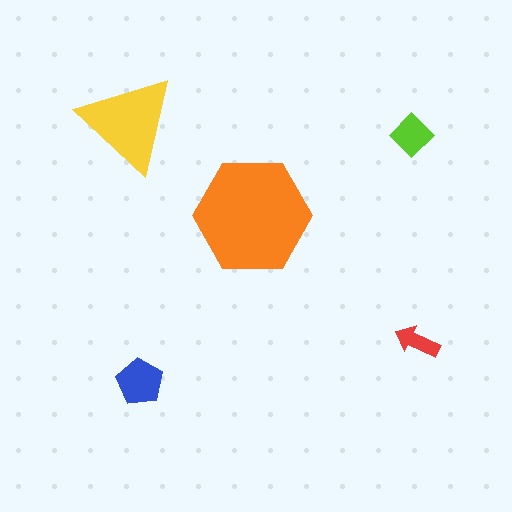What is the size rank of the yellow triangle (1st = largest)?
2nd.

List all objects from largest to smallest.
The orange hexagon, the yellow triangle, the blue pentagon, the lime diamond, the red arrow.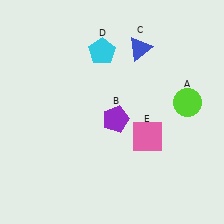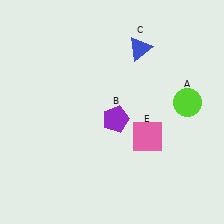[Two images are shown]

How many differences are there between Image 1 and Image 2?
There is 1 difference between the two images.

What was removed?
The cyan pentagon (D) was removed in Image 2.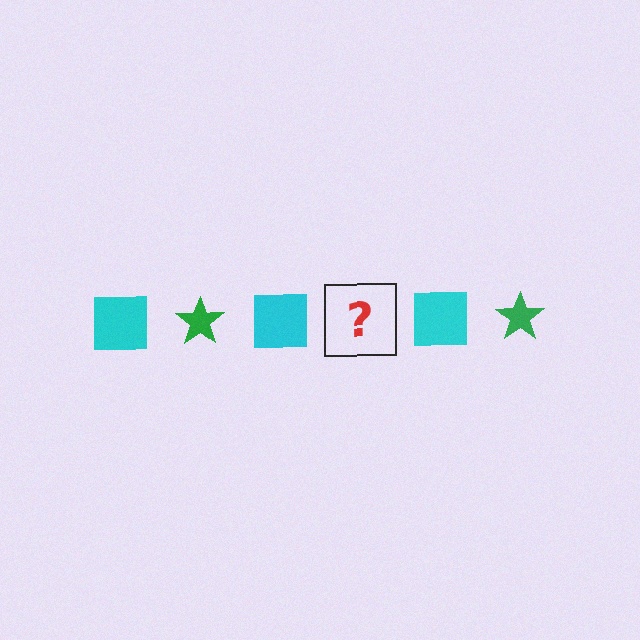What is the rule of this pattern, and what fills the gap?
The rule is that the pattern alternates between cyan square and green star. The gap should be filled with a green star.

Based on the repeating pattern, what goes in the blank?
The blank should be a green star.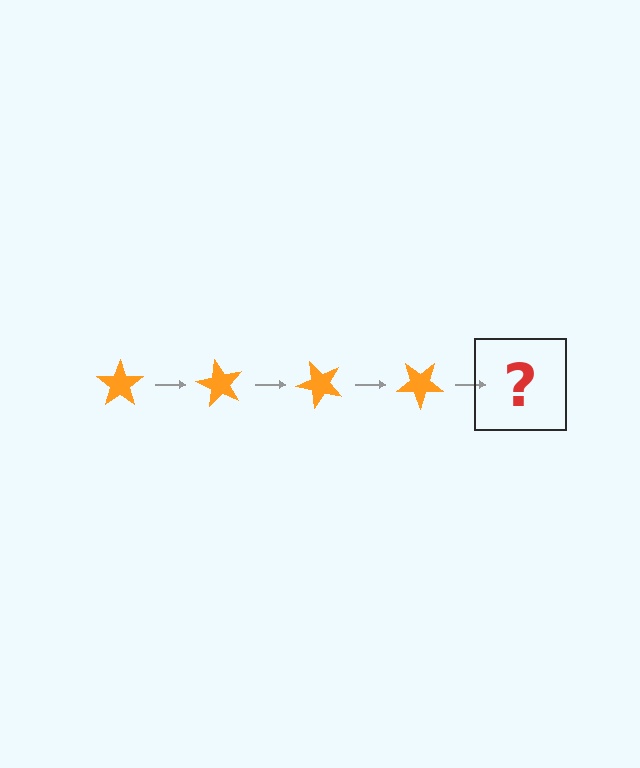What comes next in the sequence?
The next element should be an orange star rotated 240 degrees.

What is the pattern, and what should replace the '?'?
The pattern is that the star rotates 60 degrees each step. The '?' should be an orange star rotated 240 degrees.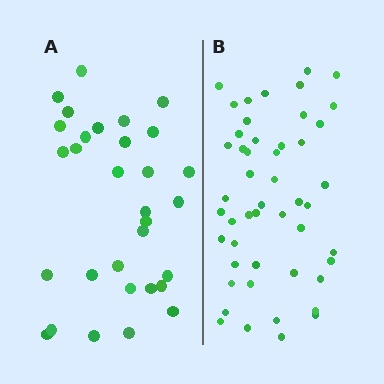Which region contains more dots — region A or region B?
Region B (the right region) has more dots.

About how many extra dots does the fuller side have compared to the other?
Region B has approximately 20 more dots than region A.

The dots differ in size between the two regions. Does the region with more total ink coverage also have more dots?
No. Region A has more total ink coverage because its dots are larger, but region B actually contains more individual dots. Total area can be misleading — the number of items is what matters here.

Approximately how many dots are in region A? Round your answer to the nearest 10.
About 30 dots. (The exact count is 31, which rounds to 30.)